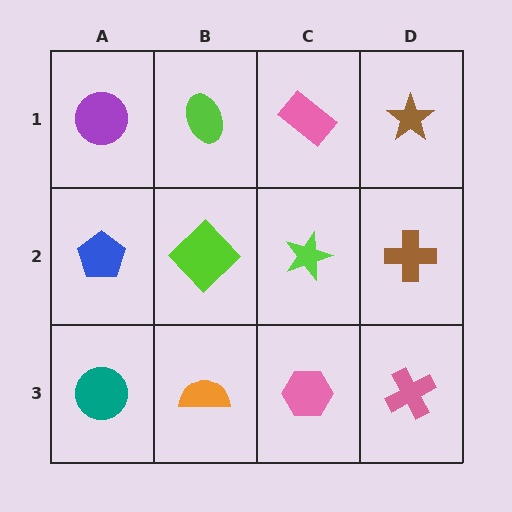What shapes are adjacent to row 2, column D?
A brown star (row 1, column D), a pink cross (row 3, column D), a lime star (row 2, column C).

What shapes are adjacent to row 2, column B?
A lime ellipse (row 1, column B), an orange semicircle (row 3, column B), a blue pentagon (row 2, column A), a lime star (row 2, column C).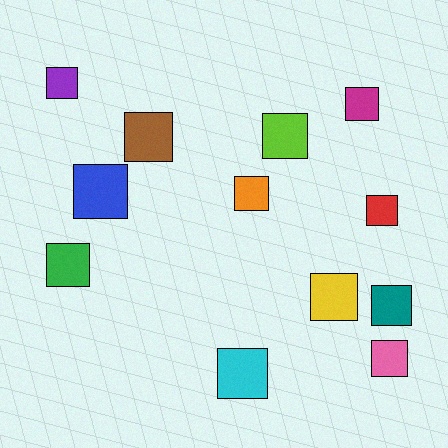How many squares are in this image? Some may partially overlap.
There are 12 squares.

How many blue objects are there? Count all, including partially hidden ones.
There is 1 blue object.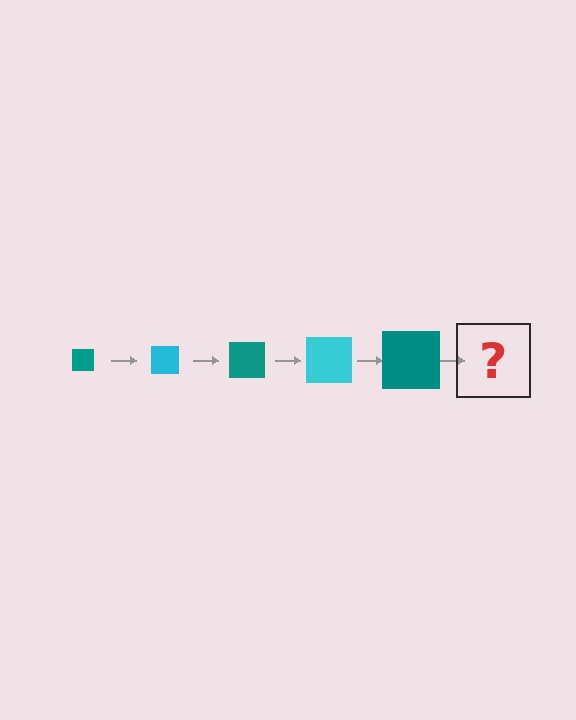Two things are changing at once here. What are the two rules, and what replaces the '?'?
The two rules are that the square grows larger each step and the color cycles through teal and cyan. The '?' should be a cyan square, larger than the previous one.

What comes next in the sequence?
The next element should be a cyan square, larger than the previous one.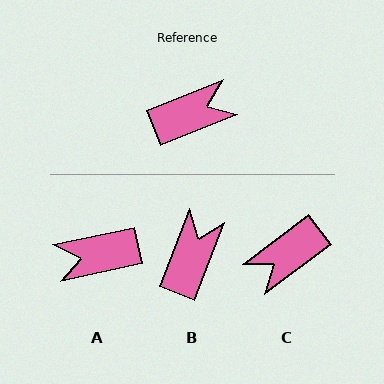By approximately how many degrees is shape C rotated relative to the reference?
Approximately 165 degrees clockwise.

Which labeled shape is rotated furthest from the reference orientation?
A, about 170 degrees away.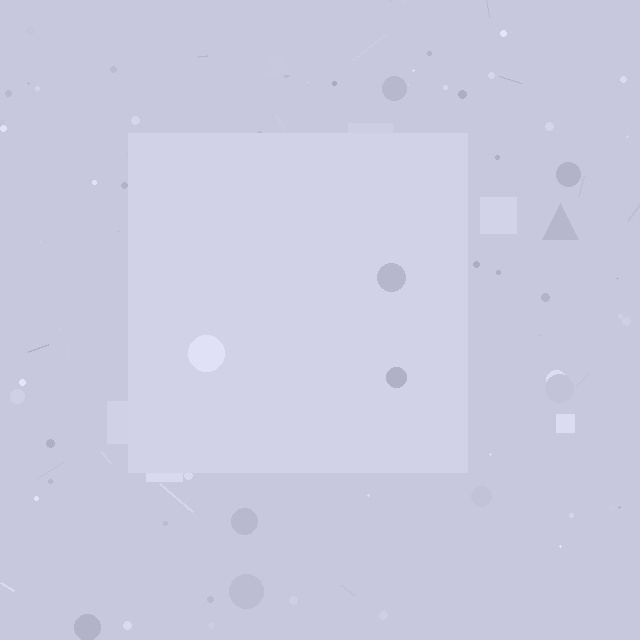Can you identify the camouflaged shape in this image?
The camouflaged shape is a square.